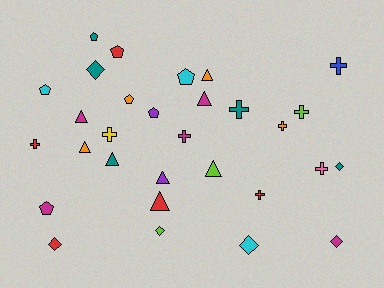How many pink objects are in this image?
There is 1 pink object.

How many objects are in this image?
There are 30 objects.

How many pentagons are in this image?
There are 7 pentagons.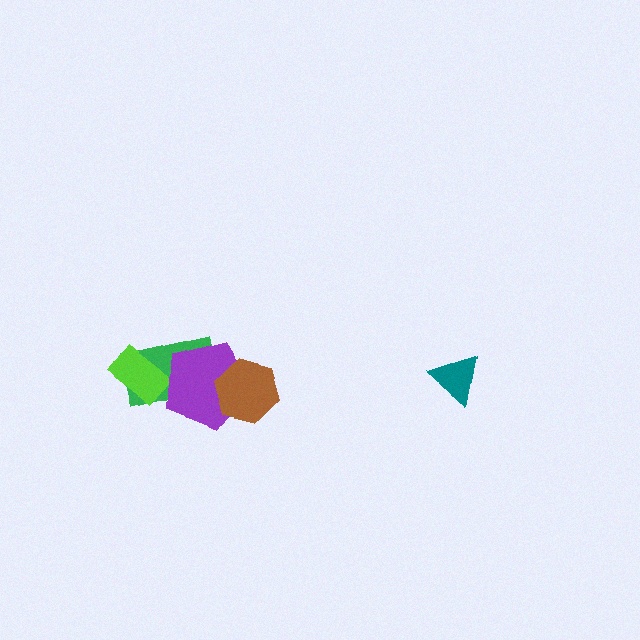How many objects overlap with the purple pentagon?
2 objects overlap with the purple pentagon.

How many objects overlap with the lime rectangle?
1 object overlaps with the lime rectangle.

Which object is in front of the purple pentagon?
The brown hexagon is in front of the purple pentagon.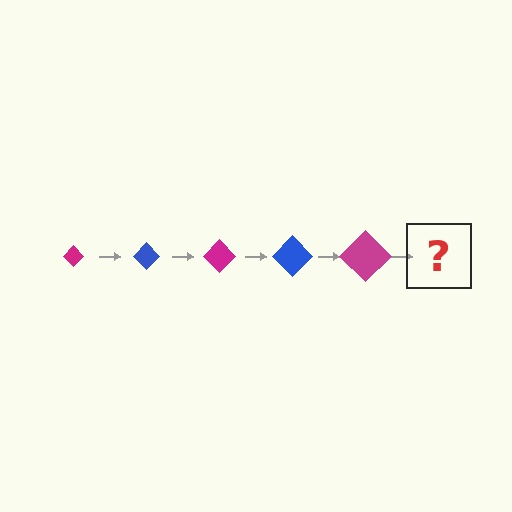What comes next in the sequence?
The next element should be a blue diamond, larger than the previous one.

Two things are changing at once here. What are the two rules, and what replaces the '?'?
The two rules are that the diamond grows larger each step and the color cycles through magenta and blue. The '?' should be a blue diamond, larger than the previous one.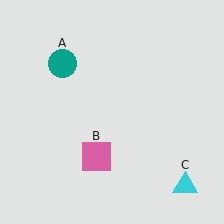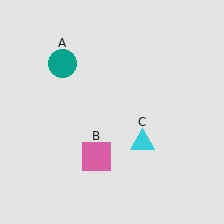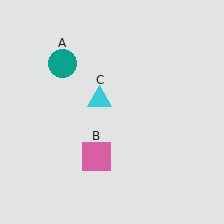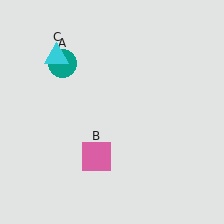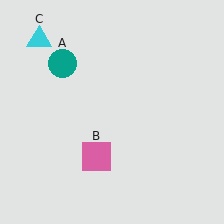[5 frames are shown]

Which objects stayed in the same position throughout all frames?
Teal circle (object A) and pink square (object B) remained stationary.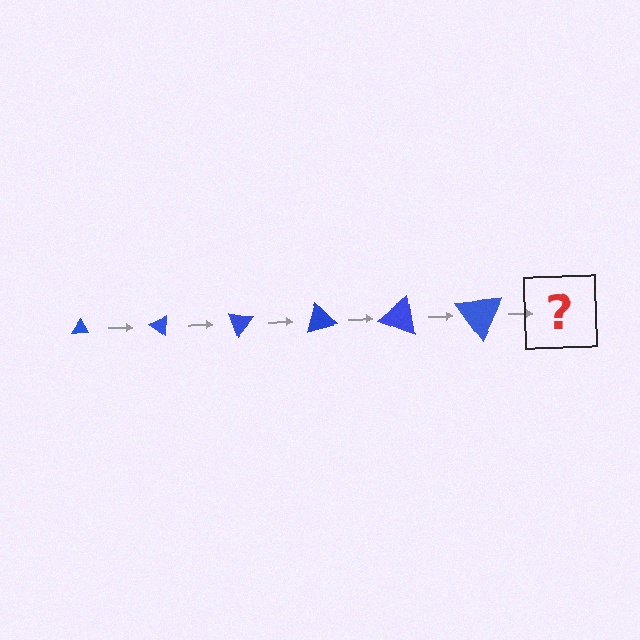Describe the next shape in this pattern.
It should be a triangle, larger than the previous one and rotated 210 degrees from the start.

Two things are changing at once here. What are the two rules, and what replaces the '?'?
The two rules are that the triangle grows larger each step and it rotates 35 degrees each step. The '?' should be a triangle, larger than the previous one and rotated 210 degrees from the start.